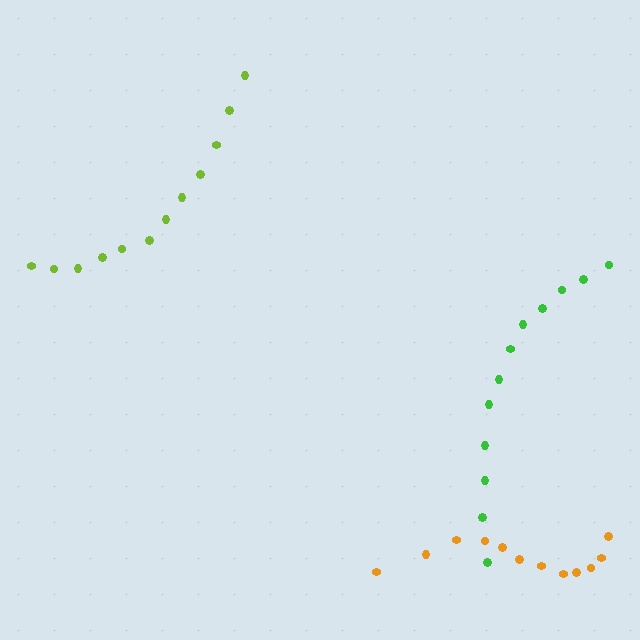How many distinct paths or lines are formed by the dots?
There are 3 distinct paths.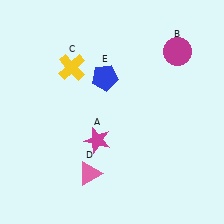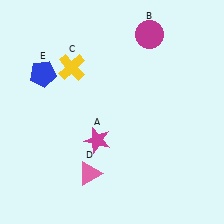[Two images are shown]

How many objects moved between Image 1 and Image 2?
2 objects moved between the two images.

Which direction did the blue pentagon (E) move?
The blue pentagon (E) moved left.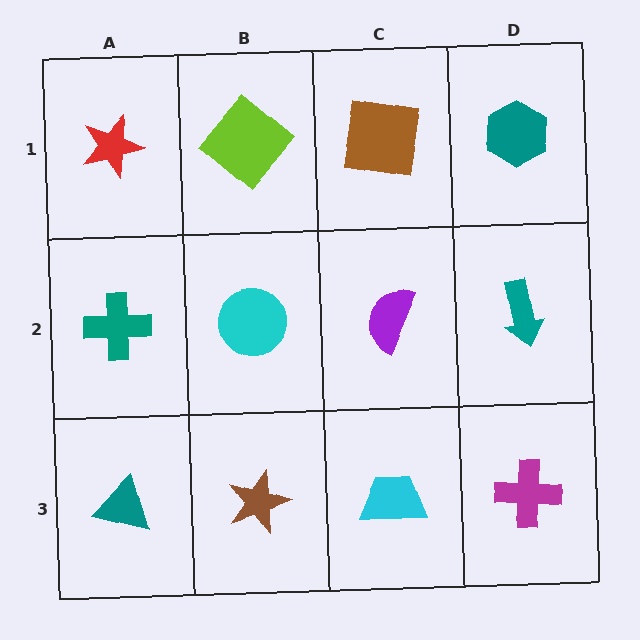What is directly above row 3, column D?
A teal arrow.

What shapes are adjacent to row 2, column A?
A red star (row 1, column A), a teal triangle (row 3, column A), a cyan circle (row 2, column B).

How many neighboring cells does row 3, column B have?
3.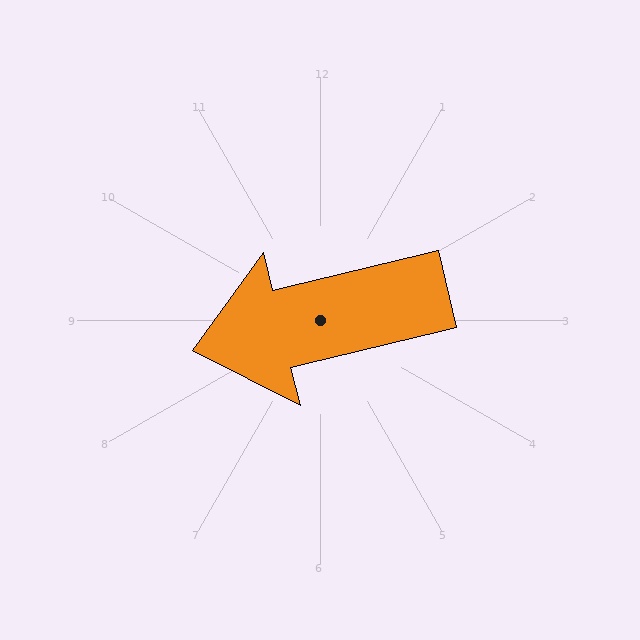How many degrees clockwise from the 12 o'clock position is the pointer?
Approximately 256 degrees.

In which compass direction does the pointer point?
West.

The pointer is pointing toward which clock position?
Roughly 9 o'clock.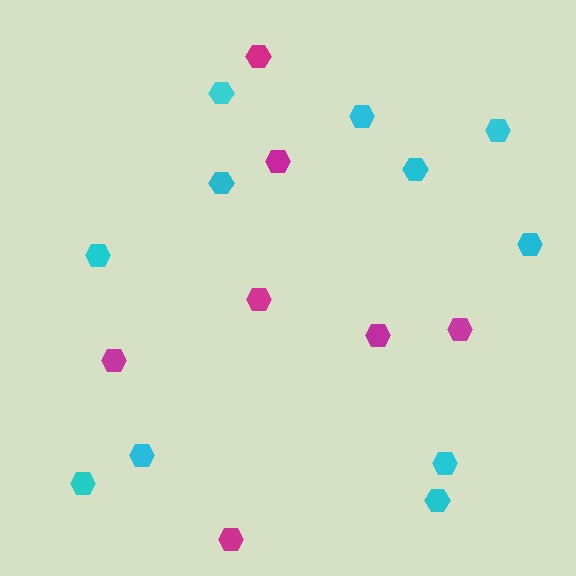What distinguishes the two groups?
There are 2 groups: one group of cyan hexagons (11) and one group of magenta hexagons (7).